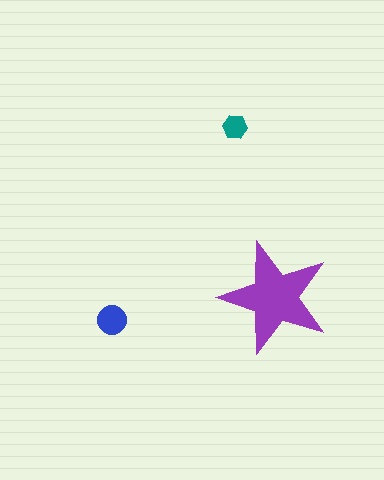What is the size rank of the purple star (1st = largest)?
1st.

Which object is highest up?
The teal hexagon is topmost.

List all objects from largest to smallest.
The purple star, the blue circle, the teal hexagon.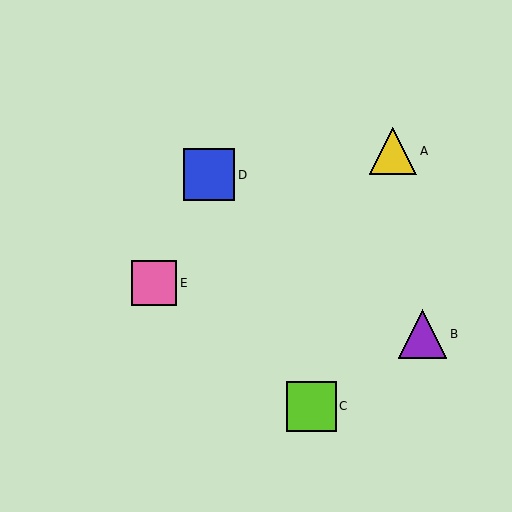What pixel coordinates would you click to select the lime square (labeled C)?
Click at (311, 406) to select the lime square C.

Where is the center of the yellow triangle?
The center of the yellow triangle is at (393, 151).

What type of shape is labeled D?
Shape D is a blue square.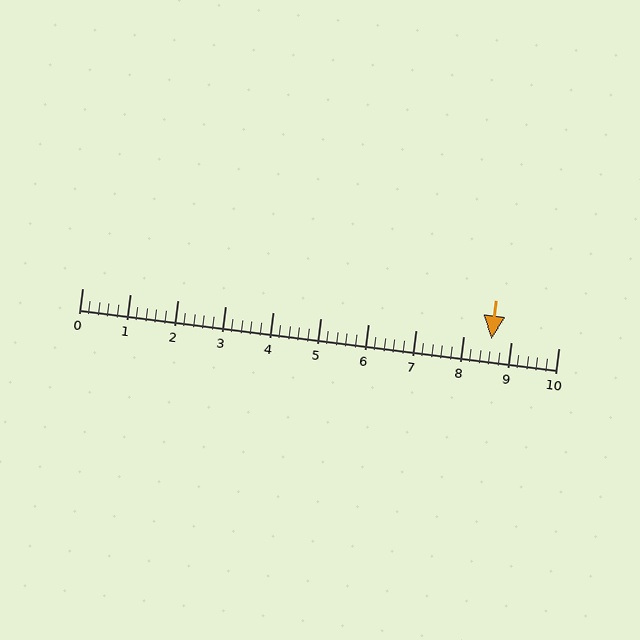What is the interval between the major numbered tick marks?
The major tick marks are spaced 1 units apart.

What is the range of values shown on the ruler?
The ruler shows values from 0 to 10.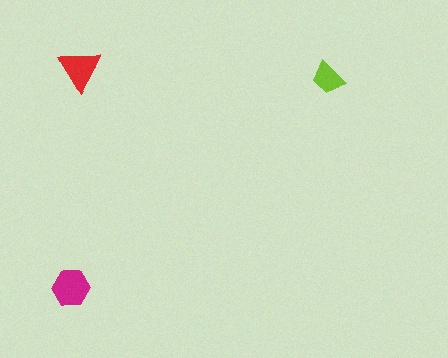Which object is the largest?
The magenta hexagon.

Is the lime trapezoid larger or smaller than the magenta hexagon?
Smaller.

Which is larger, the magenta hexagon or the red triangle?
The magenta hexagon.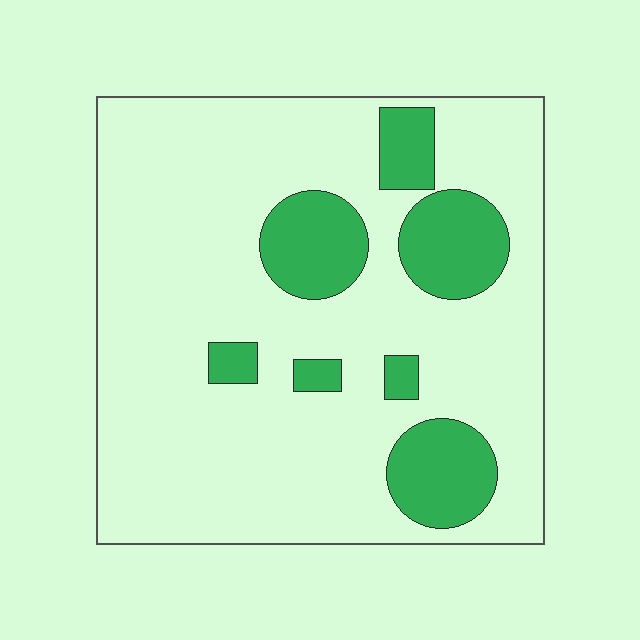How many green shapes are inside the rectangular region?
7.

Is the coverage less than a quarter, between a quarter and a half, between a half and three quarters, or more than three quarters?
Less than a quarter.